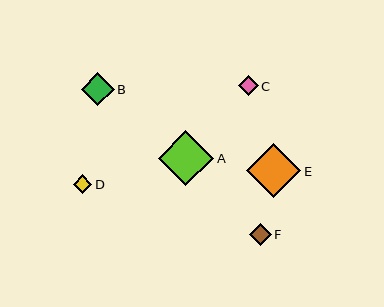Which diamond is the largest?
Diamond A is the largest with a size of approximately 55 pixels.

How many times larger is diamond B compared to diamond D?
Diamond B is approximately 1.8 times the size of diamond D.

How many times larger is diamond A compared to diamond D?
Diamond A is approximately 3.0 times the size of diamond D.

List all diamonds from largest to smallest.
From largest to smallest: A, E, B, F, C, D.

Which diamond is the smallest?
Diamond D is the smallest with a size of approximately 18 pixels.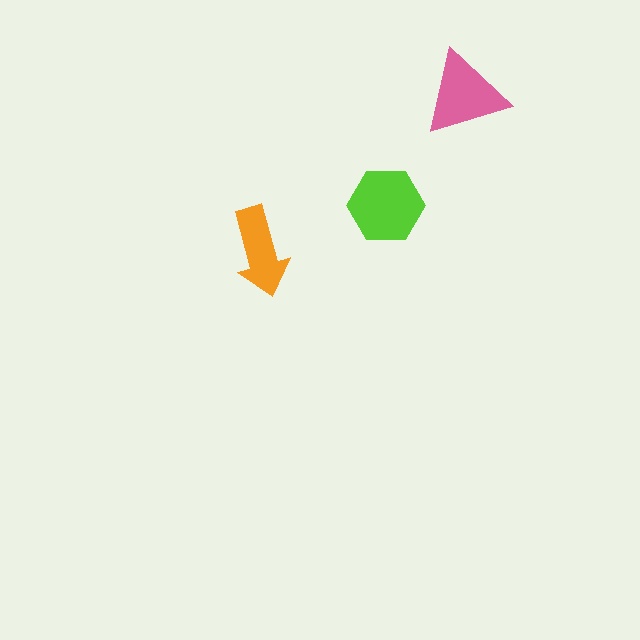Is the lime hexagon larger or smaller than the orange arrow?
Larger.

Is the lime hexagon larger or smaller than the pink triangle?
Larger.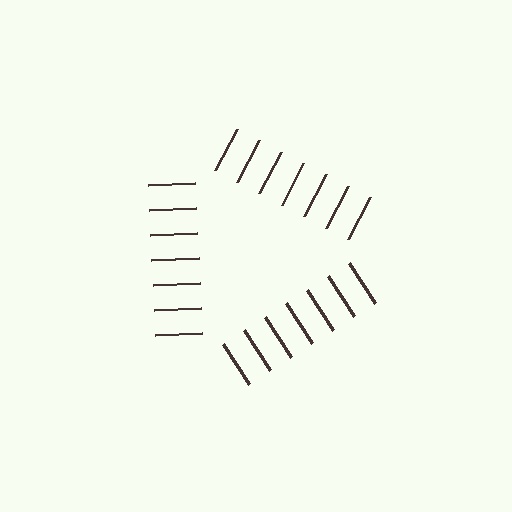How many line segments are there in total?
21 — 7 along each of the 3 edges.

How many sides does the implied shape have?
3 sides — the line-ends trace a triangle.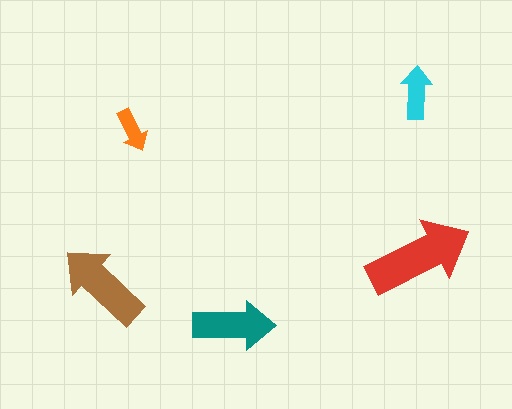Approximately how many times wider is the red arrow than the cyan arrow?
About 2 times wider.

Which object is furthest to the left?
The brown arrow is leftmost.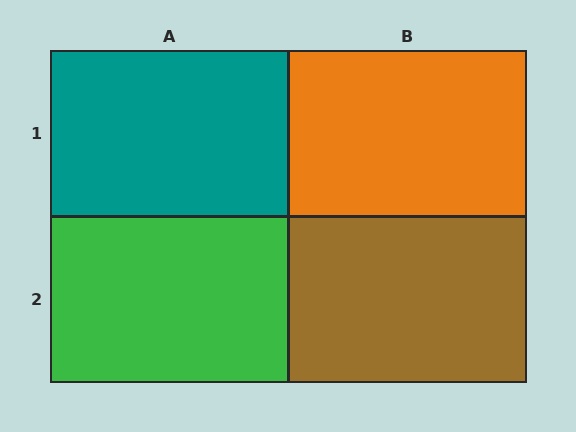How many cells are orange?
1 cell is orange.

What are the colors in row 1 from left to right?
Teal, orange.